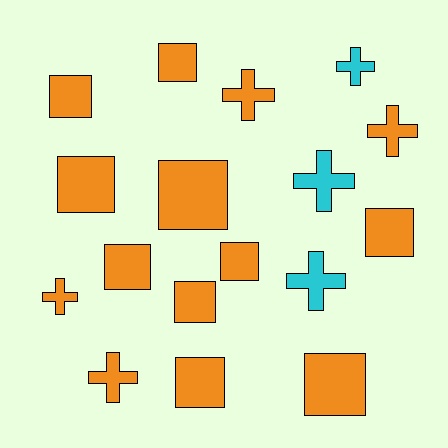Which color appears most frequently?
Orange, with 14 objects.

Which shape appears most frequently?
Square, with 10 objects.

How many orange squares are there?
There are 10 orange squares.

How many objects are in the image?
There are 17 objects.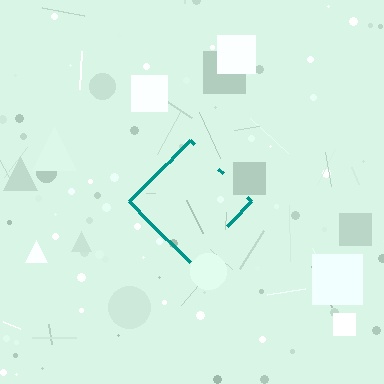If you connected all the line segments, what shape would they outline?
They would outline a diamond.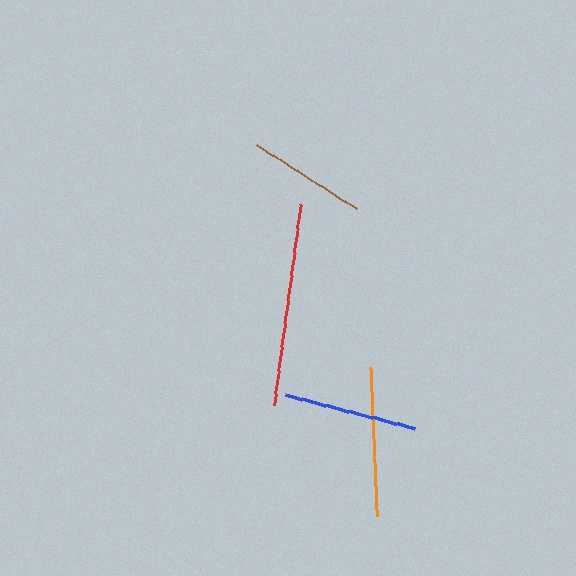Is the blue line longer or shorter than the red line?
The red line is longer than the blue line.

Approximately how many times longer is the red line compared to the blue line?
The red line is approximately 1.5 times the length of the blue line.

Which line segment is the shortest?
The brown line is the shortest at approximately 119 pixels.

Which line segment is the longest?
The red line is the longest at approximately 202 pixels.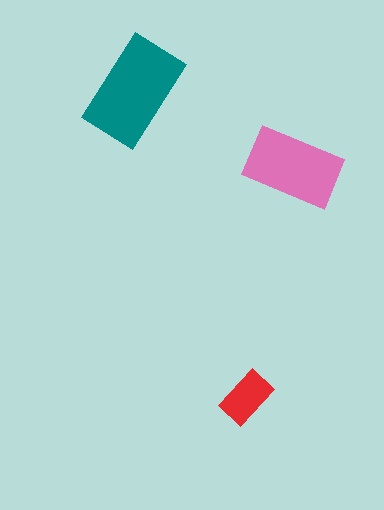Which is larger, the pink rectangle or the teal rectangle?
The teal one.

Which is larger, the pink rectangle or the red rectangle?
The pink one.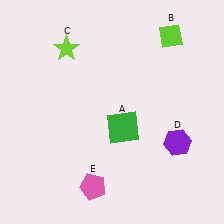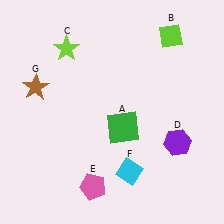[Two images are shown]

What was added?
A cyan diamond (F), a brown star (G) were added in Image 2.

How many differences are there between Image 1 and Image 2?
There are 2 differences between the two images.